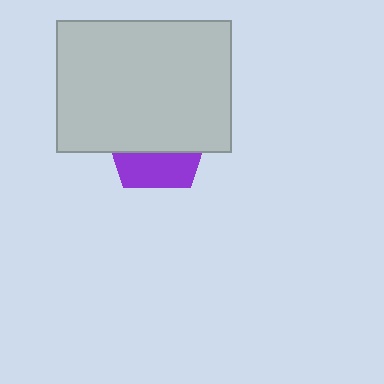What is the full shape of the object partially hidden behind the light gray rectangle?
The partially hidden object is a purple pentagon.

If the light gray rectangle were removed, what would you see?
You would see the complete purple pentagon.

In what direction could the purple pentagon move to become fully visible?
The purple pentagon could move down. That would shift it out from behind the light gray rectangle entirely.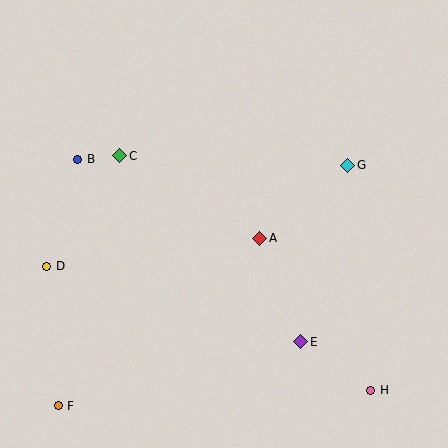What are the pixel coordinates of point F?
Point F is at (58, 406).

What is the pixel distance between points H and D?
The distance between H and D is 347 pixels.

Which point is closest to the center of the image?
Point A at (260, 238) is closest to the center.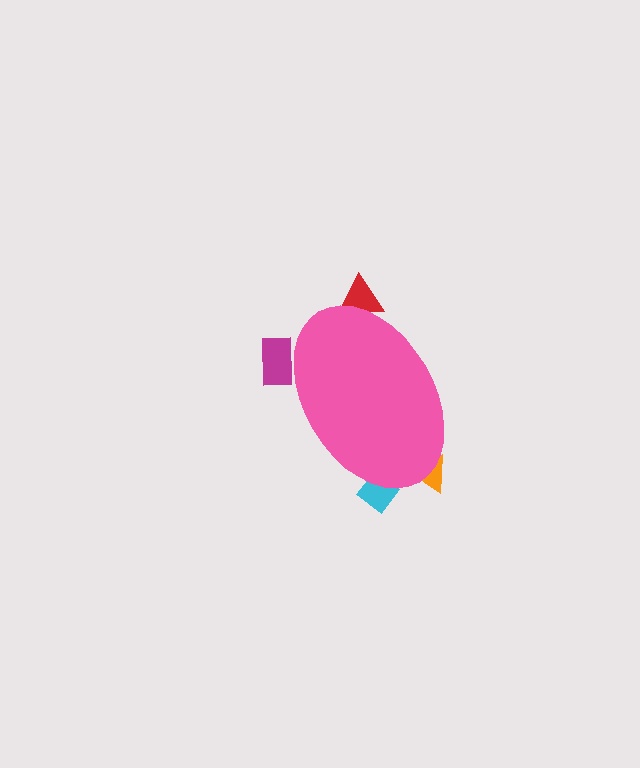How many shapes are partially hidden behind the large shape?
4 shapes are partially hidden.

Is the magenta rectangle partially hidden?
Yes, the magenta rectangle is partially hidden behind the pink ellipse.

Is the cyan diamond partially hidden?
Yes, the cyan diamond is partially hidden behind the pink ellipse.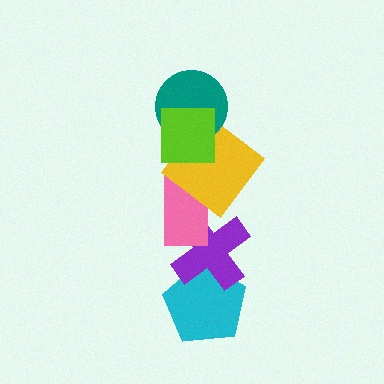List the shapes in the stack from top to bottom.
From top to bottom: the lime square, the teal circle, the yellow diamond, the pink rectangle, the purple cross, the cyan pentagon.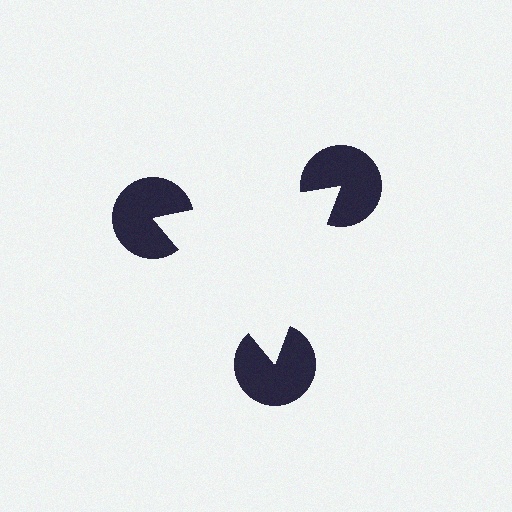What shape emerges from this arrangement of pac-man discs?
An illusory triangle — its edges are inferred from the aligned wedge cuts in the pac-man discs, not physically drawn.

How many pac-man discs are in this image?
There are 3 — one at each vertex of the illusory triangle.